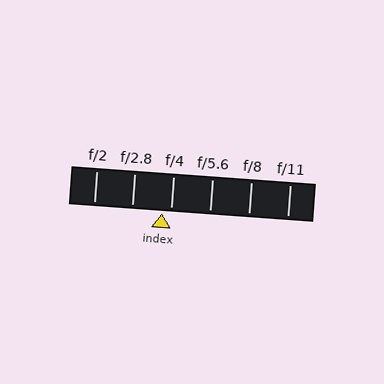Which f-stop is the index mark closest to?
The index mark is closest to f/4.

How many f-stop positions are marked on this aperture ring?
There are 6 f-stop positions marked.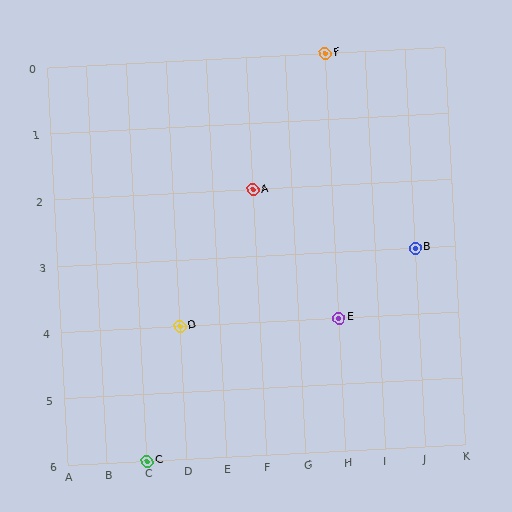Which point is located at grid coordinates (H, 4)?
Point E is at (H, 4).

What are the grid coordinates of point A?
Point A is at grid coordinates (F, 2).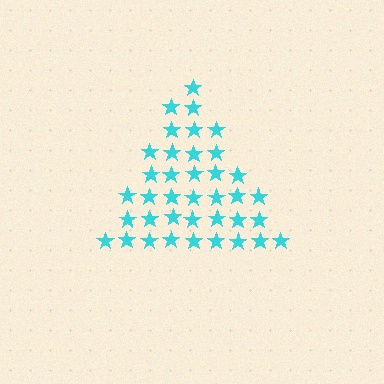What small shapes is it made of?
It is made of small stars.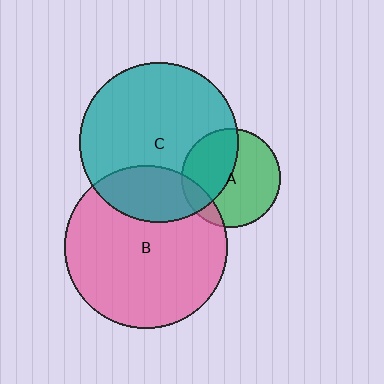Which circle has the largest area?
Circle B (pink).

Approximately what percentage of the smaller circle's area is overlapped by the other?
Approximately 15%.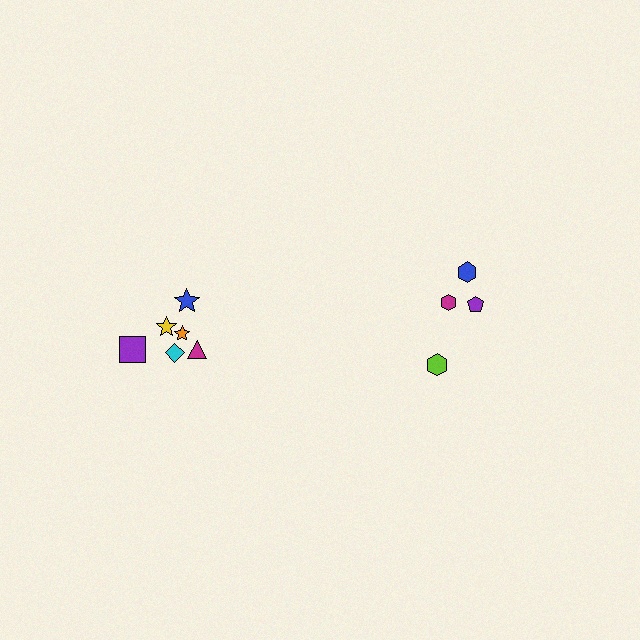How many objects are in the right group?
There are 4 objects.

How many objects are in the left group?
There are 6 objects.